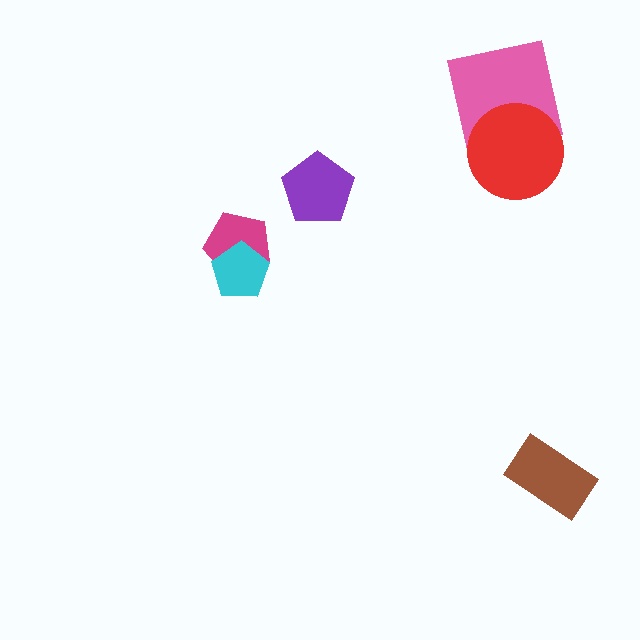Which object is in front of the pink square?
The red circle is in front of the pink square.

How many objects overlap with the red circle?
1 object overlaps with the red circle.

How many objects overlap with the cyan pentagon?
1 object overlaps with the cyan pentagon.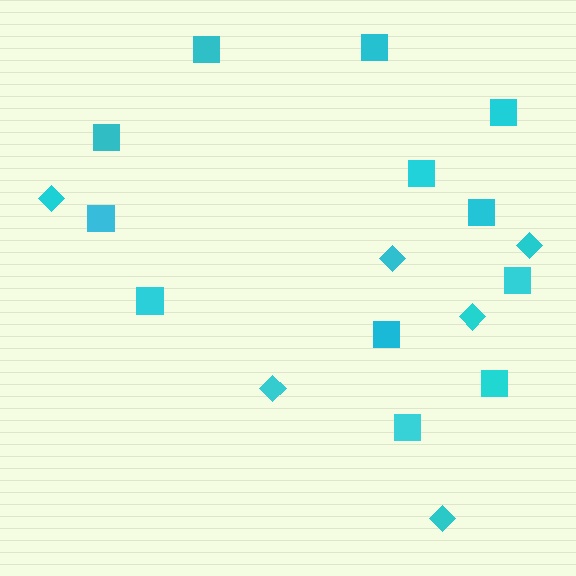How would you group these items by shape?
There are 2 groups: one group of diamonds (6) and one group of squares (12).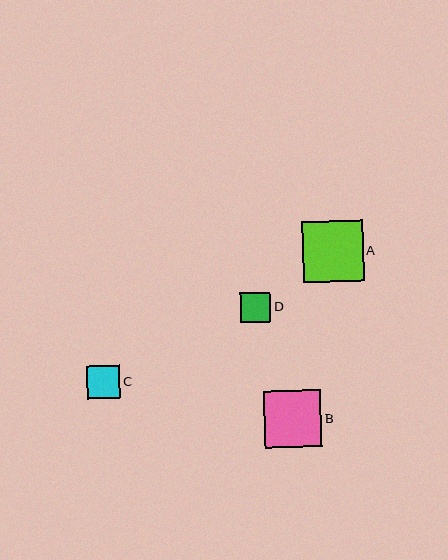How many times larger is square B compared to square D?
Square B is approximately 1.9 times the size of square D.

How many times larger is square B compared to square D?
Square B is approximately 1.9 times the size of square D.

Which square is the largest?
Square A is the largest with a size of approximately 60 pixels.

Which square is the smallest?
Square D is the smallest with a size of approximately 30 pixels.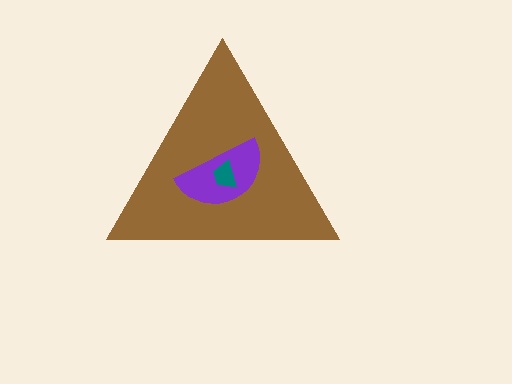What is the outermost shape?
The brown triangle.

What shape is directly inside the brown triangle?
The purple semicircle.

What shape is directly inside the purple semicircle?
The teal trapezoid.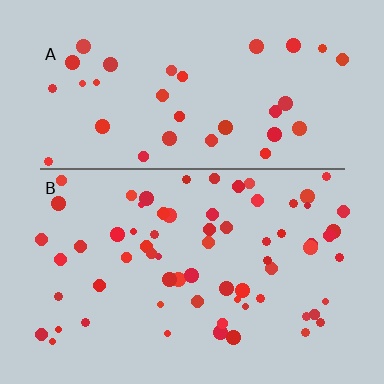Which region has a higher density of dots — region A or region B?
B (the bottom).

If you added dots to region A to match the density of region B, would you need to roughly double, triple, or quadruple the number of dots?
Approximately double.